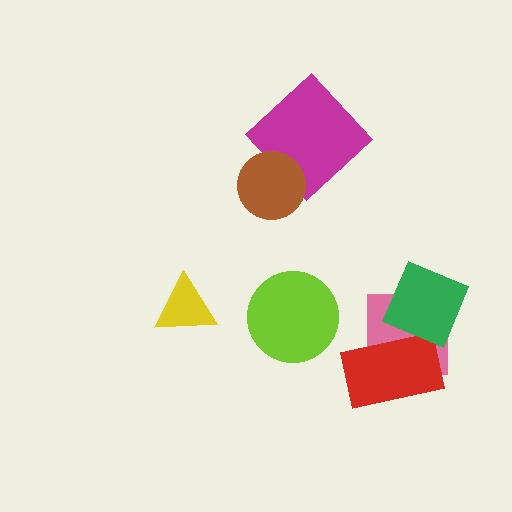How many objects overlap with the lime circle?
0 objects overlap with the lime circle.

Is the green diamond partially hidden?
No, no other shape covers it.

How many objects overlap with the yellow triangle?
0 objects overlap with the yellow triangle.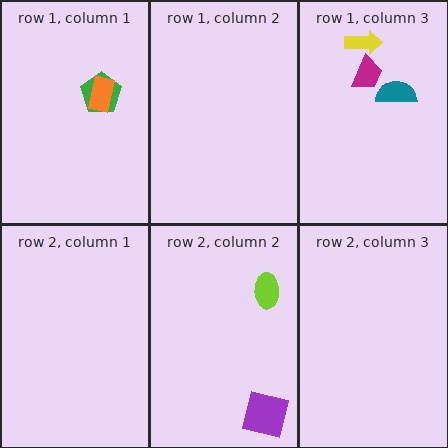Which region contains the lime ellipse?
The row 2, column 2 region.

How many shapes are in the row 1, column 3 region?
3.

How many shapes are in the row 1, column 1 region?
2.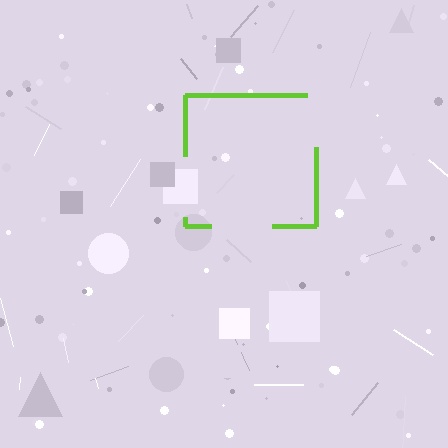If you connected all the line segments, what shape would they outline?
They would outline a square.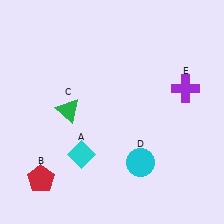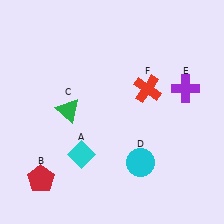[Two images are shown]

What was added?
A red cross (F) was added in Image 2.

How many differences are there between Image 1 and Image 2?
There is 1 difference between the two images.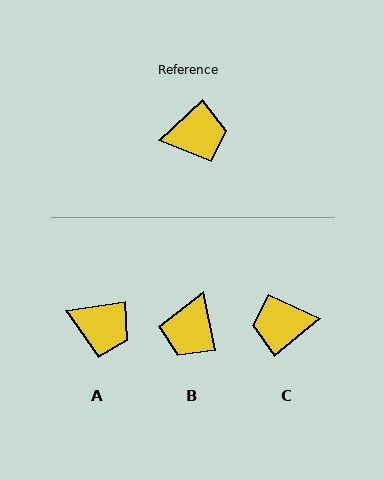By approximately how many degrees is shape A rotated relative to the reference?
Approximately 34 degrees clockwise.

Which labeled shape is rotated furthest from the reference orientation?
C, about 178 degrees away.